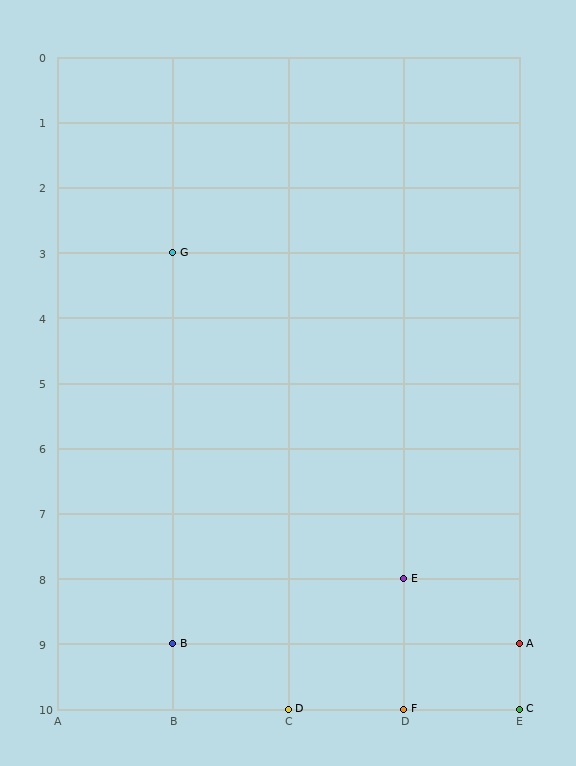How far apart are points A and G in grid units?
Points A and G are 3 columns and 6 rows apart (about 6.7 grid units diagonally).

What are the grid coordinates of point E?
Point E is at grid coordinates (D, 8).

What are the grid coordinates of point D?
Point D is at grid coordinates (C, 10).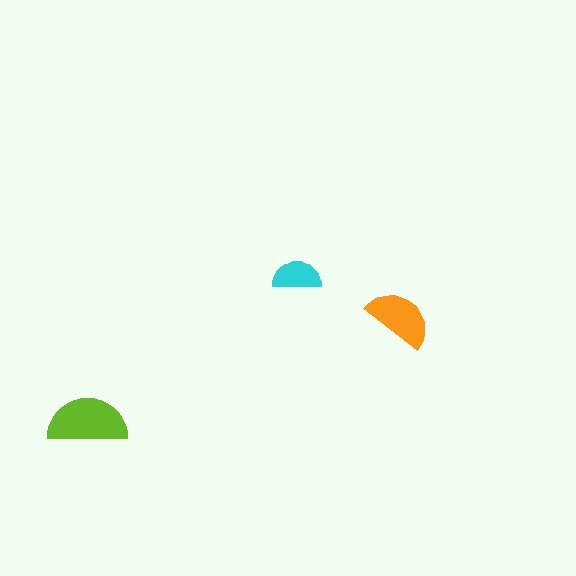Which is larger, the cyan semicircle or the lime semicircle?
The lime one.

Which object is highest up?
The cyan semicircle is topmost.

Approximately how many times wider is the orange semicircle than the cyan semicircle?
About 1.5 times wider.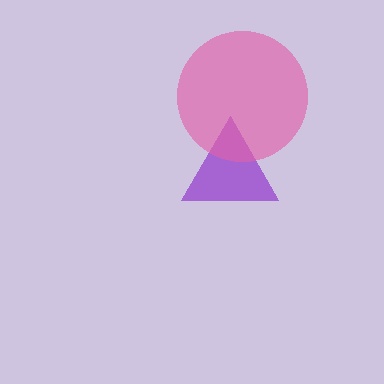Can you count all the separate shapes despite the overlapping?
Yes, there are 2 separate shapes.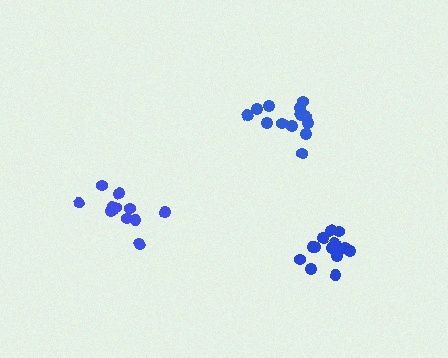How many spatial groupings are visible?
There are 3 spatial groupings.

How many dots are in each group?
Group 1: 11 dots, Group 2: 14 dots, Group 3: 14 dots (39 total).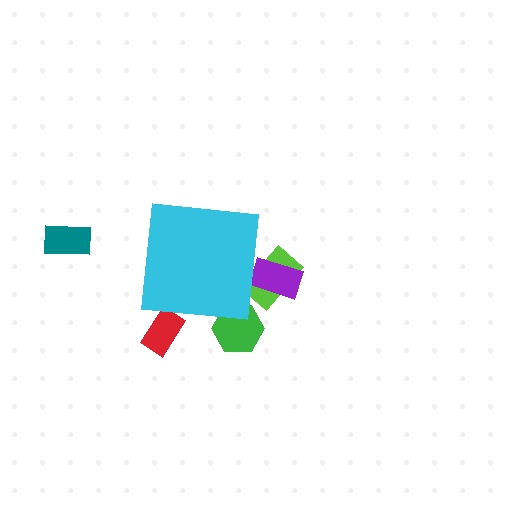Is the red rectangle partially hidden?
Yes, the red rectangle is partially hidden behind the cyan square.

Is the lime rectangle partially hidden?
Yes, the lime rectangle is partially hidden behind the cyan square.